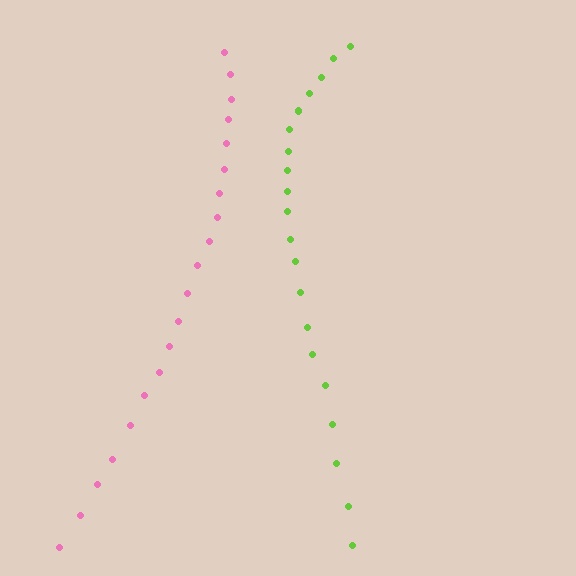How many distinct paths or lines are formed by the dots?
There are 2 distinct paths.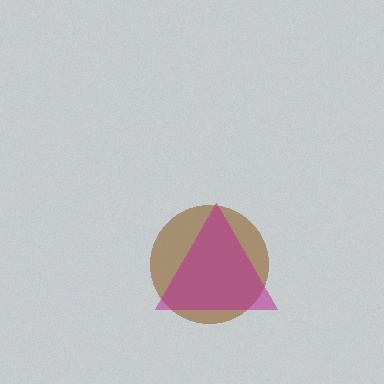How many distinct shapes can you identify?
There are 2 distinct shapes: a brown circle, a magenta triangle.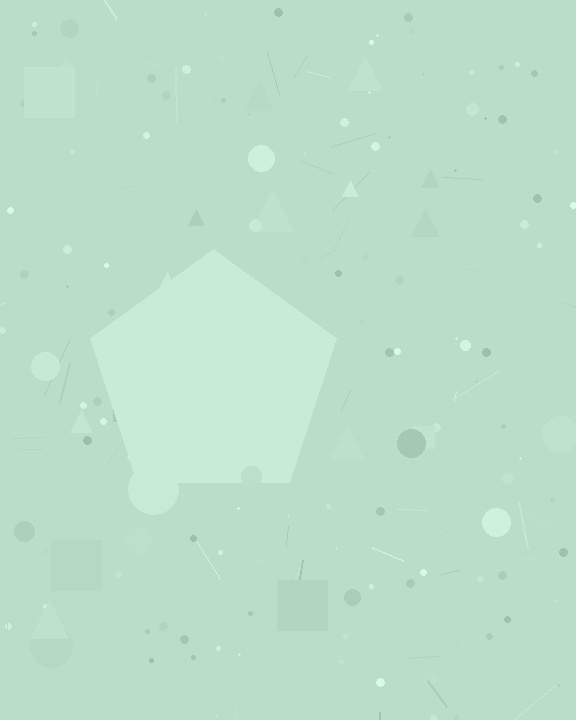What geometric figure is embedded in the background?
A pentagon is embedded in the background.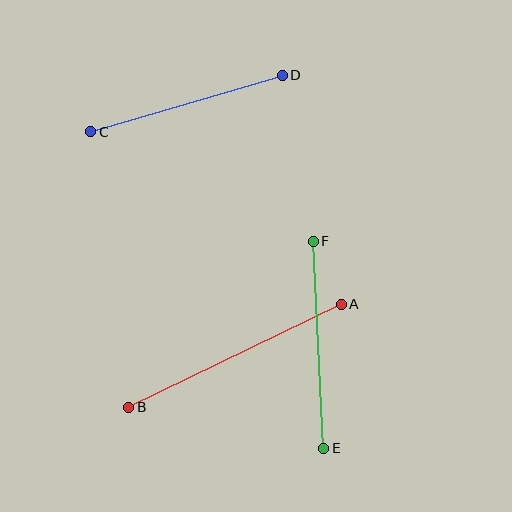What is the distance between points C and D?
The distance is approximately 200 pixels.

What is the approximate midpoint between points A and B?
The midpoint is at approximately (235, 356) pixels.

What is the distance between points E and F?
The distance is approximately 207 pixels.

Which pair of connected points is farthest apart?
Points A and B are farthest apart.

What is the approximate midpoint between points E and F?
The midpoint is at approximately (319, 345) pixels.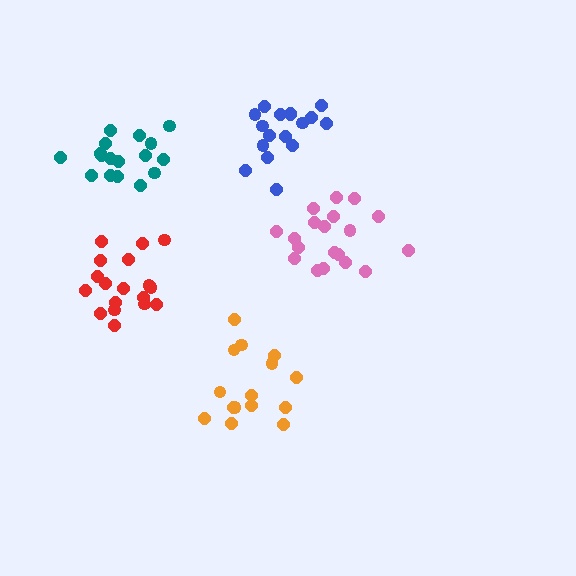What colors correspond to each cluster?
The clusters are colored: orange, blue, pink, red, teal.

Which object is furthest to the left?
The teal cluster is leftmost.